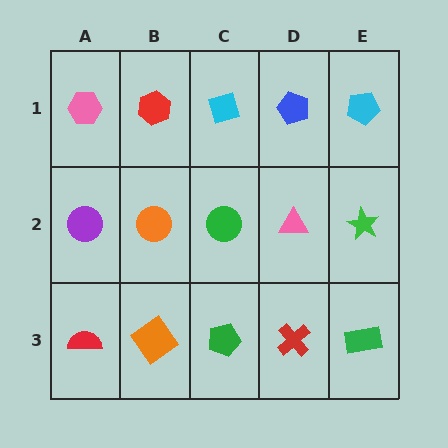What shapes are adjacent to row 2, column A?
A pink hexagon (row 1, column A), a red semicircle (row 3, column A), an orange circle (row 2, column B).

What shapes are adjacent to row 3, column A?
A purple circle (row 2, column A), an orange diamond (row 3, column B).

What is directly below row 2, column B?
An orange diamond.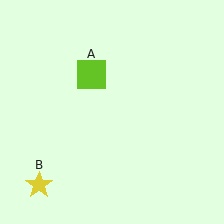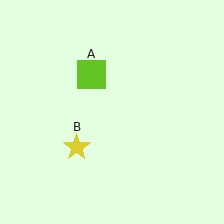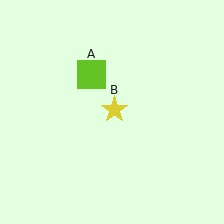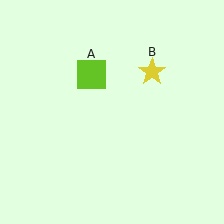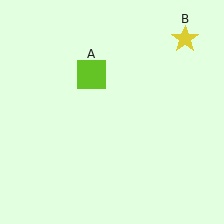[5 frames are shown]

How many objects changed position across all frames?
1 object changed position: yellow star (object B).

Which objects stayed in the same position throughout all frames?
Lime square (object A) remained stationary.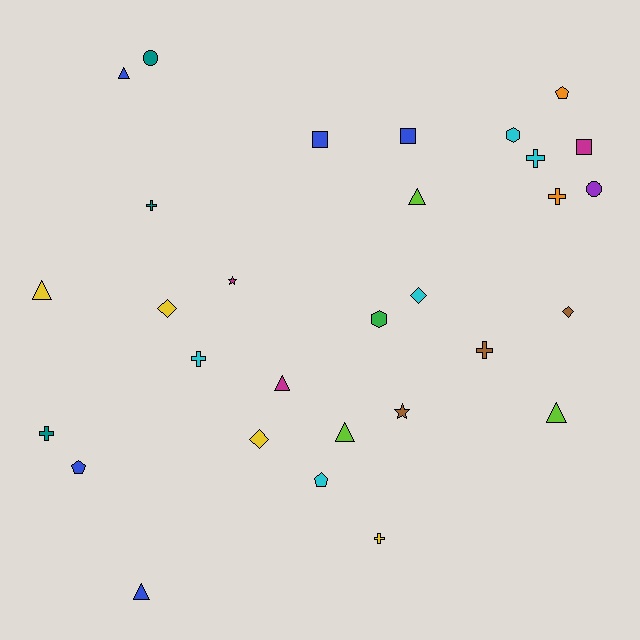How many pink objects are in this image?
There are no pink objects.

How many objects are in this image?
There are 30 objects.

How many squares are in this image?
There are 3 squares.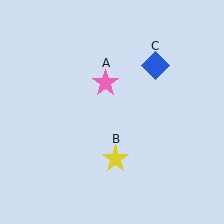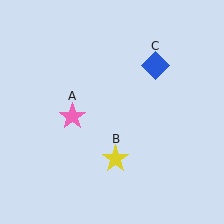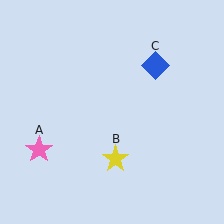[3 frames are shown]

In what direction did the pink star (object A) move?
The pink star (object A) moved down and to the left.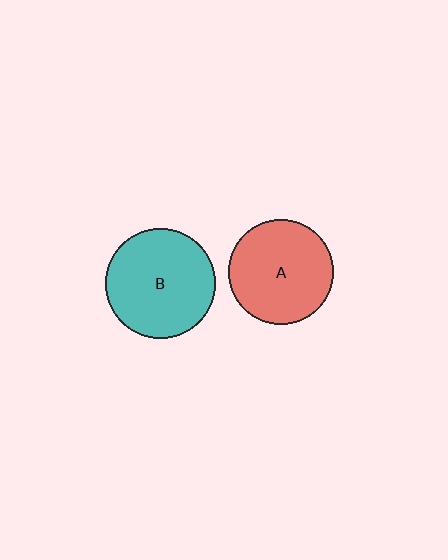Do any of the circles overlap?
No, none of the circles overlap.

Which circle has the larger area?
Circle B (teal).